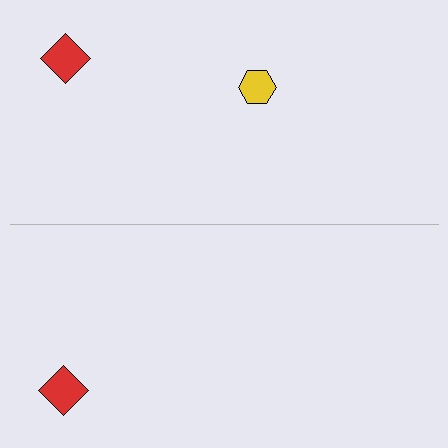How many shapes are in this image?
There are 3 shapes in this image.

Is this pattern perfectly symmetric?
No, the pattern is not perfectly symmetric. A yellow hexagon is missing from the bottom side.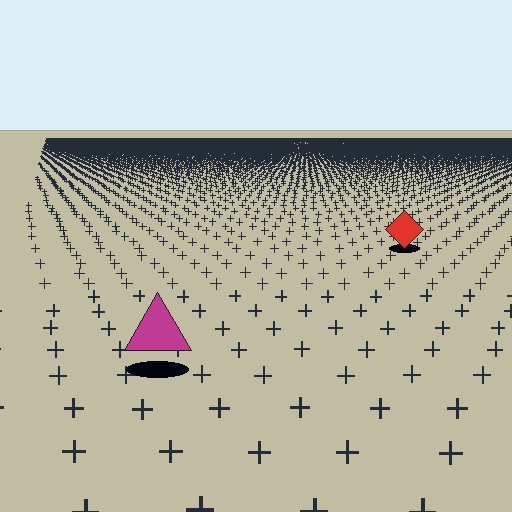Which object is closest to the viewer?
The magenta triangle is closest. The texture marks near it are larger and more spread out.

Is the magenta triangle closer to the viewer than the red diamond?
Yes. The magenta triangle is closer — you can tell from the texture gradient: the ground texture is coarser near it.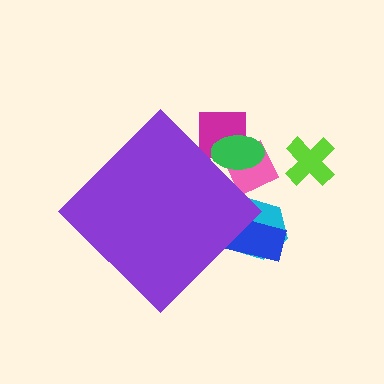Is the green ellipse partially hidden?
Yes, the green ellipse is partially hidden behind the purple diamond.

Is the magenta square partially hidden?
Yes, the magenta square is partially hidden behind the purple diamond.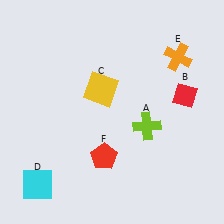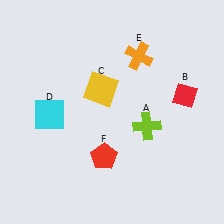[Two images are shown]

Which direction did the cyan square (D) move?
The cyan square (D) moved up.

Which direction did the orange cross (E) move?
The orange cross (E) moved left.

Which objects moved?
The objects that moved are: the cyan square (D), the orange cross (E).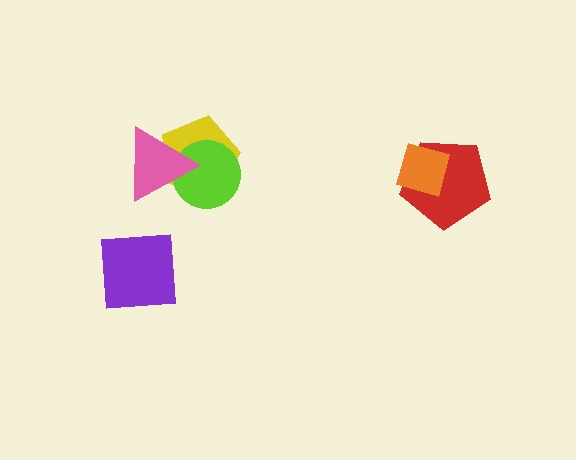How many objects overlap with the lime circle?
2 objects overlap with the lime circle.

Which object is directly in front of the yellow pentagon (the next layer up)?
The lime circle is directly in front of the yellow pentagon.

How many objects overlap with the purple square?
0 objects overlap with the purple square.